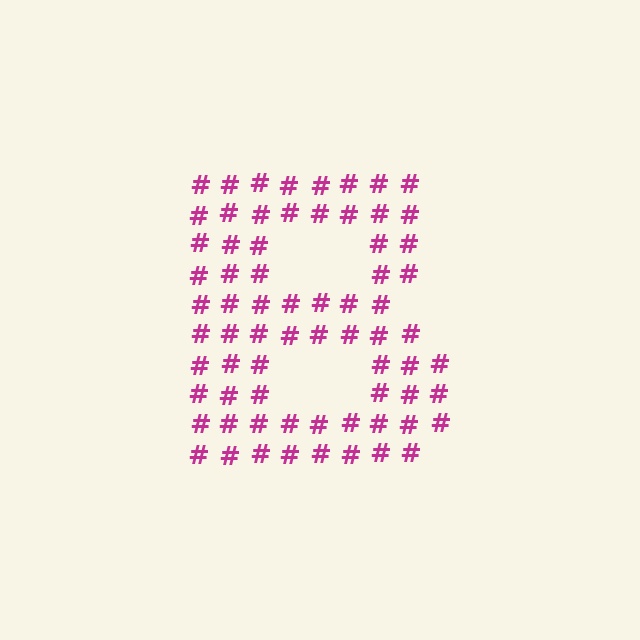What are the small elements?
The small elements are hash symbols.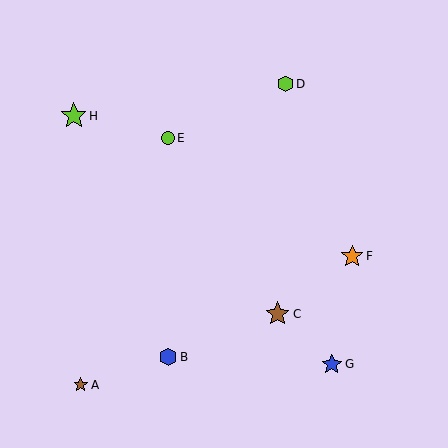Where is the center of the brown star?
The center of the brown star is at (81, 385).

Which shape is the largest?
The lime star (labeled H) is the largest.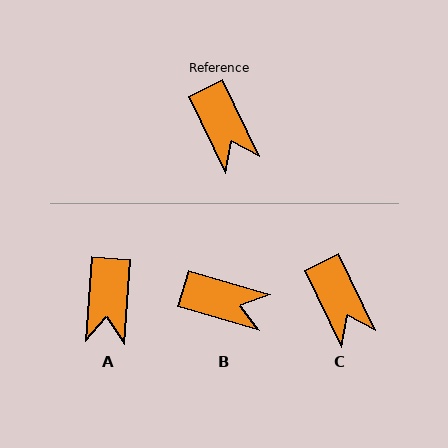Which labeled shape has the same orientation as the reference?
C.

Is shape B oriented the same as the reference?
No, it is off by about 48 degrees.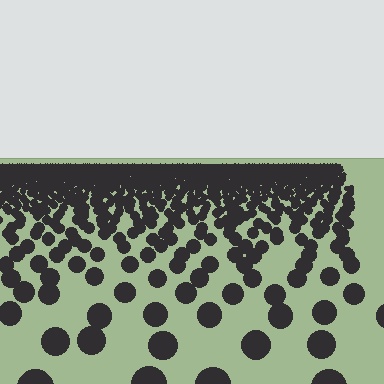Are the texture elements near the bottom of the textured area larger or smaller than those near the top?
Larger. Near the bottom, elements are closer to the viewer and appear at a bigger on-screen size.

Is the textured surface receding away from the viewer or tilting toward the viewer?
The surface is receding away from the viewer. Texture elements get smaller and denser toward the top.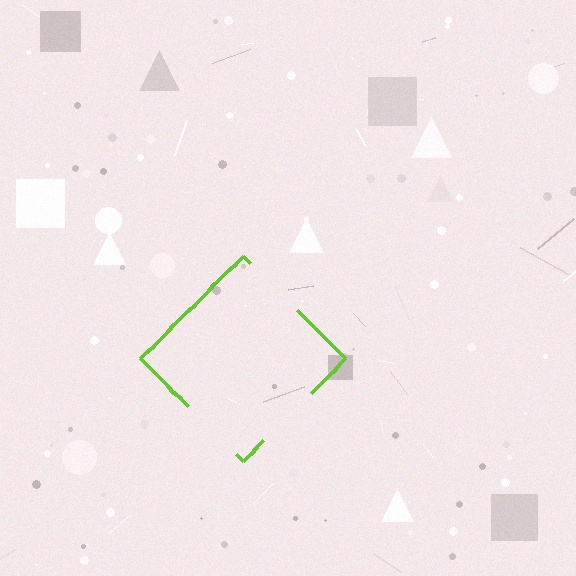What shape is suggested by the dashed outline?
The dashed outline suggests a diamond.